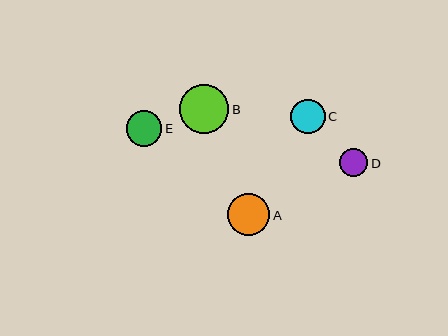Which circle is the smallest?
Circle D is the smallest with a size of approximately 28 pixels.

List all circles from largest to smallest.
From largest to smallest: B, A, E, C, D.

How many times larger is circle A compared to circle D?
Circle A is approximately 1.5 times the size of circle D.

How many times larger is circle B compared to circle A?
Circle B is approximately 1.2 times the size of circle A.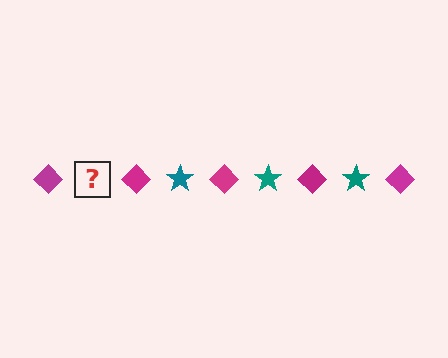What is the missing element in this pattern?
The missing element is a teal star.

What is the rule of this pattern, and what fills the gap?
The rule is that the pattern alternates between magenta diamond and teal star. The gap should be filled with a teal star.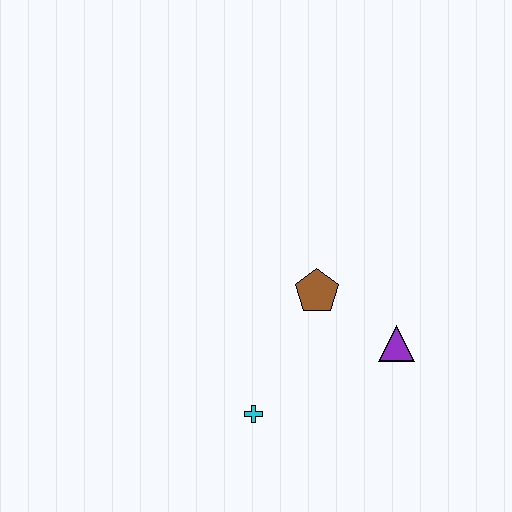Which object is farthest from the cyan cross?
The purple triangle is farthest from the cyan cross.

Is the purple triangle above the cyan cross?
Yes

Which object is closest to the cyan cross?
The brown pentagon is closest to the cyan cross.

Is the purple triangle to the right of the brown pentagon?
Yes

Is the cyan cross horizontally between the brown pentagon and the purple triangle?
No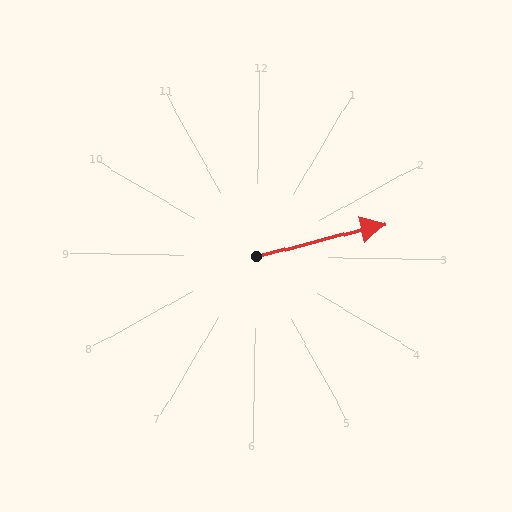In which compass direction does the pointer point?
East.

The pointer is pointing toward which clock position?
Roughly 2 o'clock.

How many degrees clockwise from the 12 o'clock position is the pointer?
Approximately 75 degrees.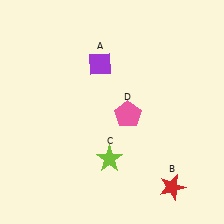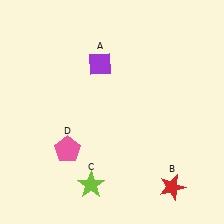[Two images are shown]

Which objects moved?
The objects that moved are: the lime star (C), the pink pentagon (D).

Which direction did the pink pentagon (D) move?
The pink pentagon (D) moved left.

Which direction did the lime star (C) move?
The lime star (C) moved down.